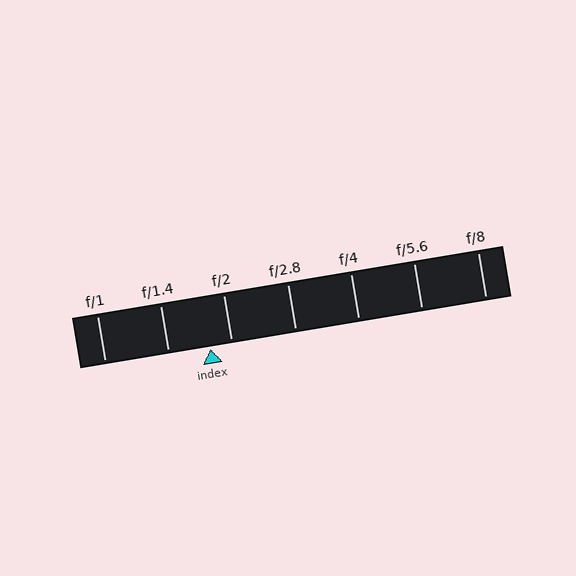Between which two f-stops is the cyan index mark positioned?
The index mark is between f/1.4 and f/2.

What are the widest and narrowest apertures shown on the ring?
The widest aperture shown is f/1 and the narrowest is f/8.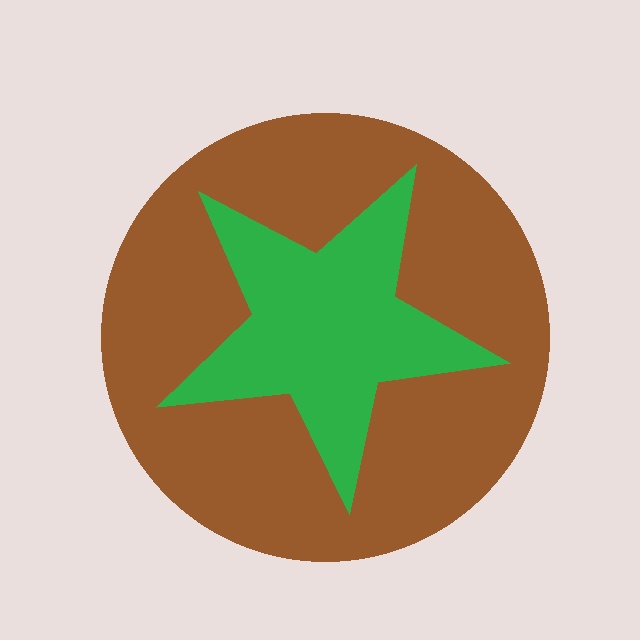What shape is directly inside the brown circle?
The green star.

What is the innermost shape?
The green star.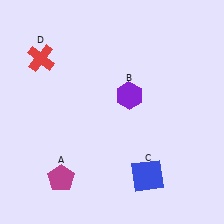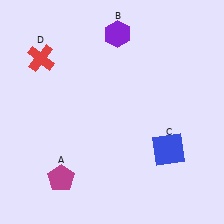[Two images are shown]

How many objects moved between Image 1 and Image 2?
2 objects moved between the two images.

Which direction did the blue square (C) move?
The blue square (C) moved up.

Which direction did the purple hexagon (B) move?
The purple hexagon (B) moved up.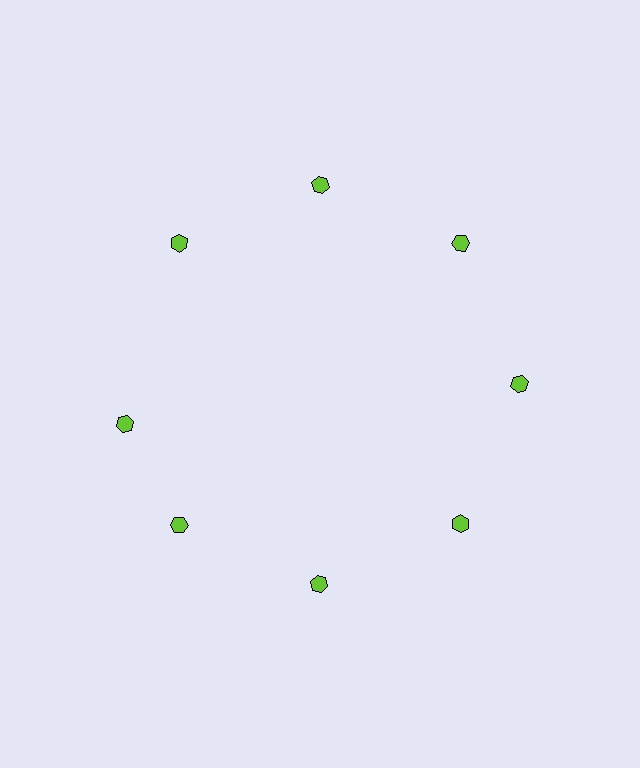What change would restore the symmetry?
The symmetry would be restored by rotating it back into even spacing with its neighbors so that all 8 hexagons sit at equal angles and equal distance from the center.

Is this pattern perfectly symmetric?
No. The 8 lime hexagons are arranged in a ring, but one element near the 9 o'clock position is rotated out of alignment along the ring, breaking the 8-fold rotational symmetry.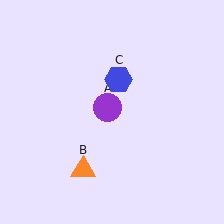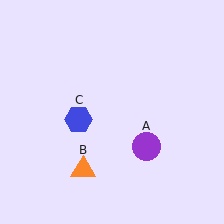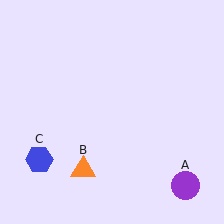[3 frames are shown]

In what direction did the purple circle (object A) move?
The purple circle (object A) moved down and to the right.